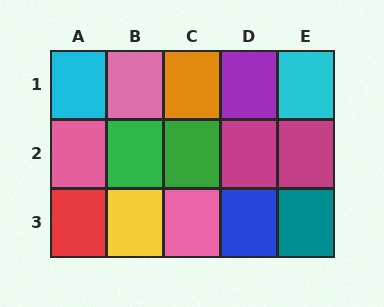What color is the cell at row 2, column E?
Magenta.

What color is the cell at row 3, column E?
Teal.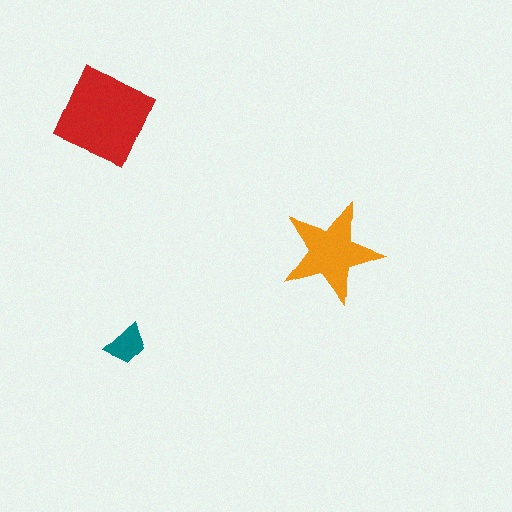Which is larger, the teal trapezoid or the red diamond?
The red diamond.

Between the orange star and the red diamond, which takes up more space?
The red diamond.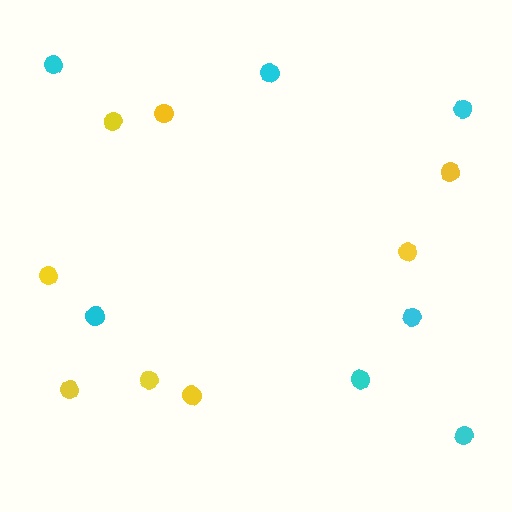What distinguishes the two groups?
There are 2 groups: one group of cyan circles (7) and one group of yellow circles (8).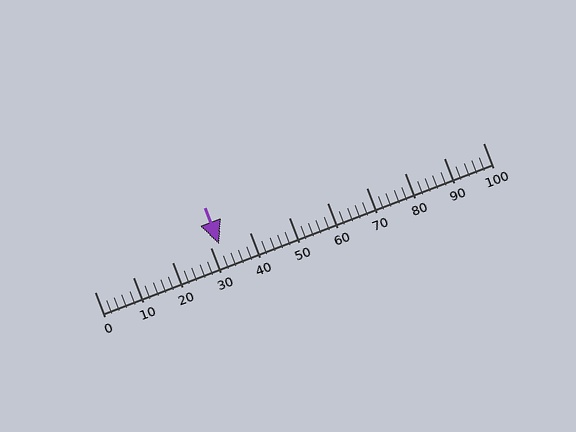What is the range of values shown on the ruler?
The ruler shows values from 0 to 100.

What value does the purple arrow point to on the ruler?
The purple arrow points to approximately 32.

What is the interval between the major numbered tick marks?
The major tick marks are spaced 10 units apart.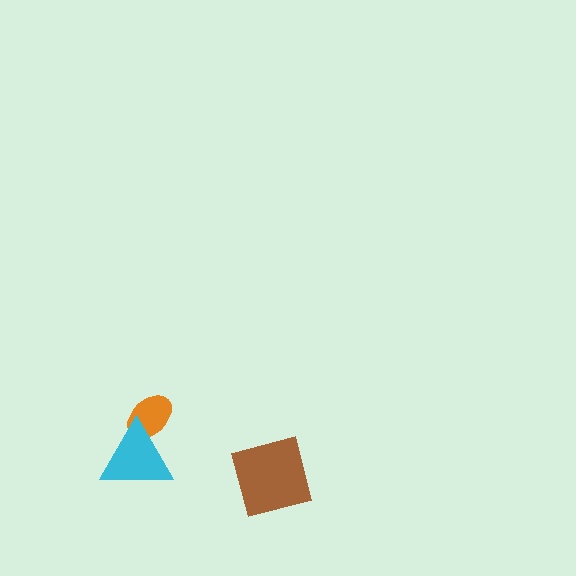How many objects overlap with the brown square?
0 objects overlap with the brown square.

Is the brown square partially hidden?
No, no other shape covers it.